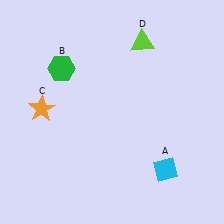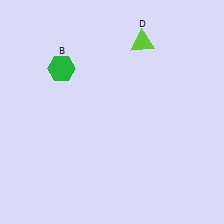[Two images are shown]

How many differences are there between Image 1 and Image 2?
There are 2 differences between the two images.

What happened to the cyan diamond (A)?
The cyan diamond (A) was removed in Image 2. It was in the bottom-right area of Image 1.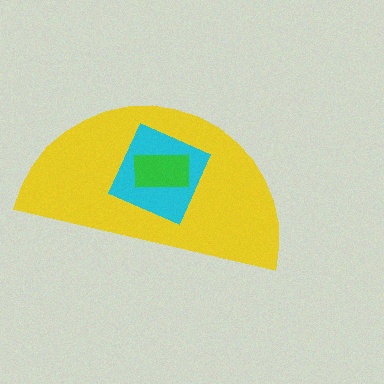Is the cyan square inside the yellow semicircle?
Yes.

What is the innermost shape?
The green rectangle.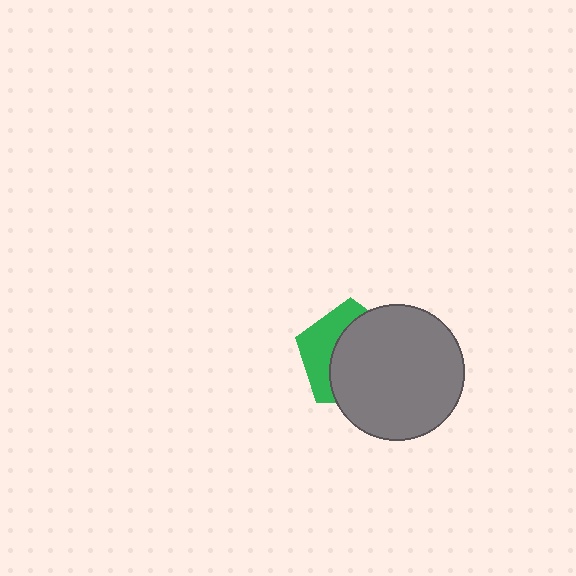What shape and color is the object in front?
The object in front is a gray circle.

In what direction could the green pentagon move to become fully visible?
The green pentagon could move left. That would shift it out from behind the gray circle entirely.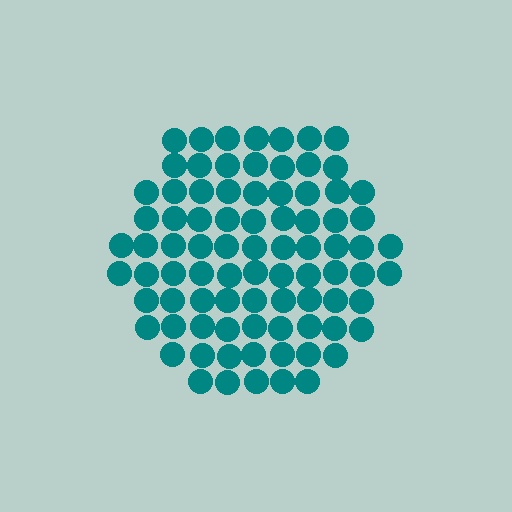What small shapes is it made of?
It is made of small circles.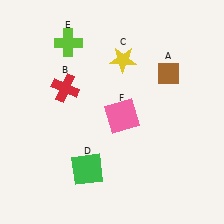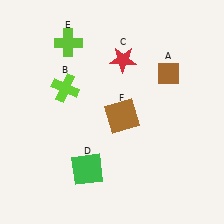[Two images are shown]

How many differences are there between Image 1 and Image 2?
There are 3 differences between the two images.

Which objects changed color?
B changed from red to lime. C changed from yellow to red. F changed from pink to brown.